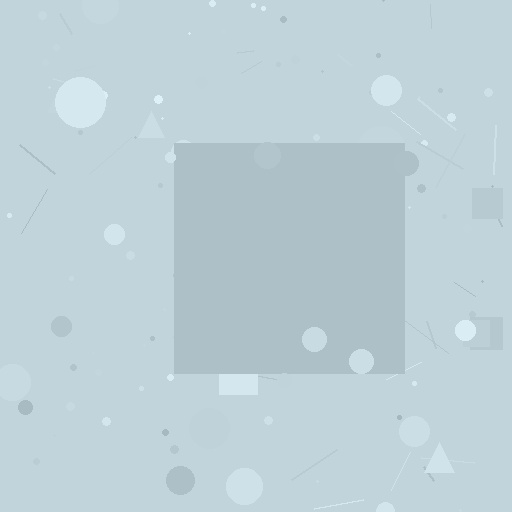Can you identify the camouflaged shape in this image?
The camouflaged shape is a square.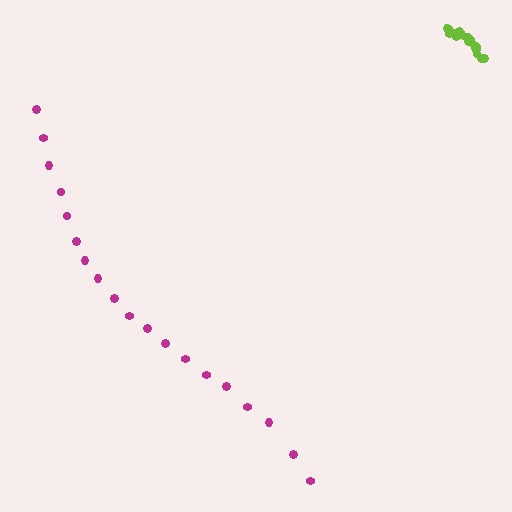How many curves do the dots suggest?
There are 2 distinct paths.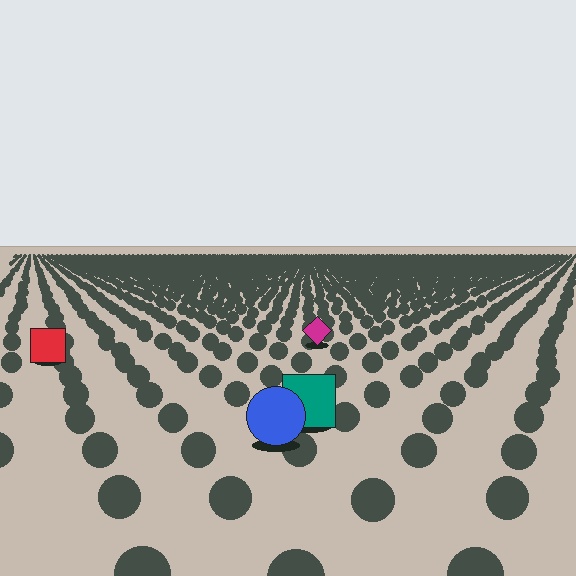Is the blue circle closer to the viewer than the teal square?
Yes. The blue circle is closer — you can tell from the texture gradient: the ground texture is coarser near it.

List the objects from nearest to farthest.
From nearest to farthest: the blue circle, the teal square, the red square, the magenta diamond.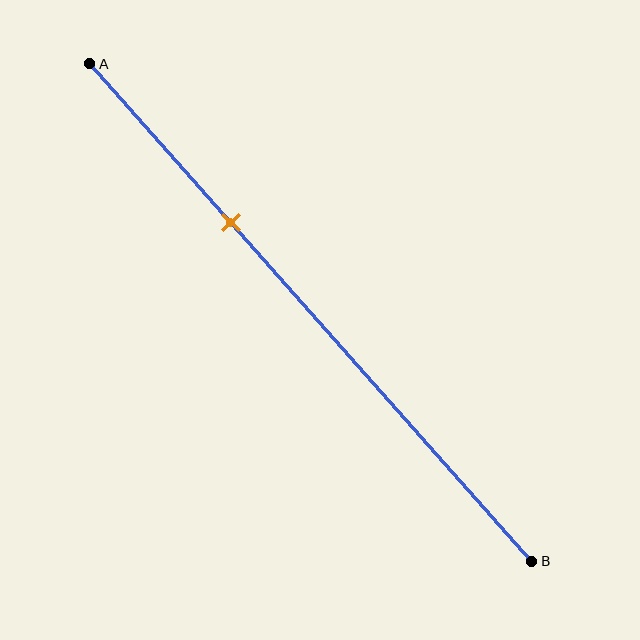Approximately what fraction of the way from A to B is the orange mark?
The orange mark is approximately 30% of the way from A to B.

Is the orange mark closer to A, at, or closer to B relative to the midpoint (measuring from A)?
The orange mark is closer to point A than the midpoint of segment AB.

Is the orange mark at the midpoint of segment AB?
No, the mark is at about 30% from A, not at the 50% midpoint.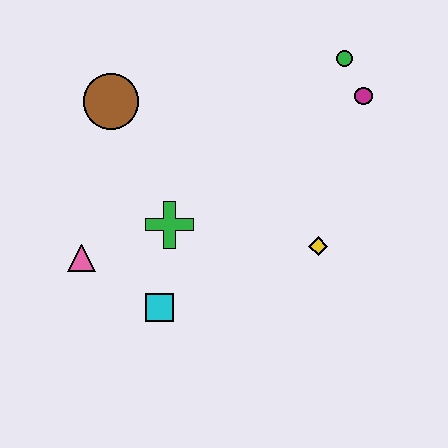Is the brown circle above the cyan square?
Yes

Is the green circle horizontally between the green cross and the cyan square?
No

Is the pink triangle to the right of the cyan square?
No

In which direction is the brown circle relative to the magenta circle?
The brown circle is to the left of the magenta circle.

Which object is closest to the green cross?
The cyan square is closest to the green cross.